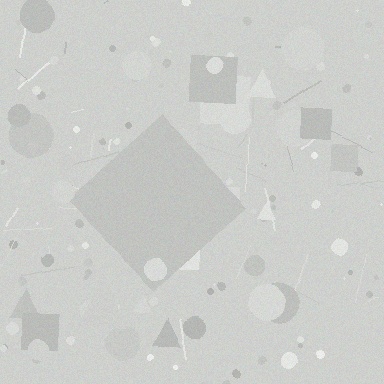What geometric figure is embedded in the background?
A diamond is embedded in the background.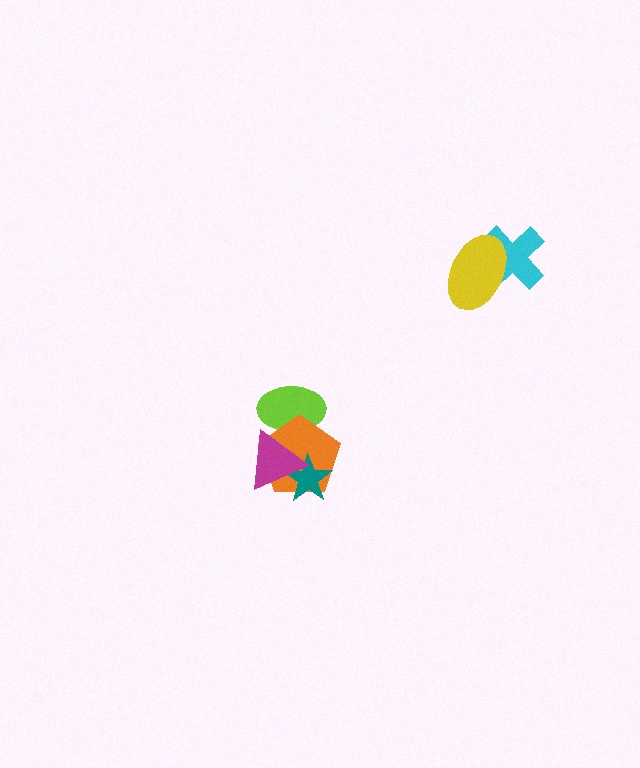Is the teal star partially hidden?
Yes, it is partially covered by another shape.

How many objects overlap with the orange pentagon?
3 objects overlap with the orange pentagon.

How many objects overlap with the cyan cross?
1 object overlaps with the cyan cross.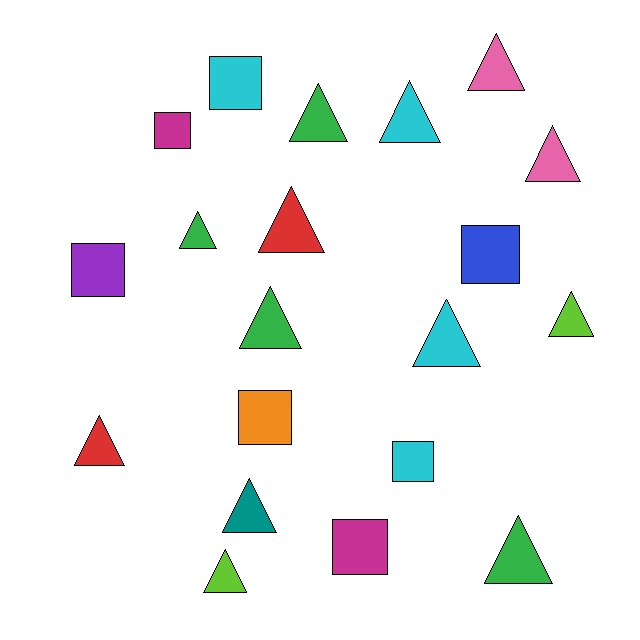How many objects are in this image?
There are 20 objects.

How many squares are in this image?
There are 7 squares.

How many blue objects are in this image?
There is 1 blue object.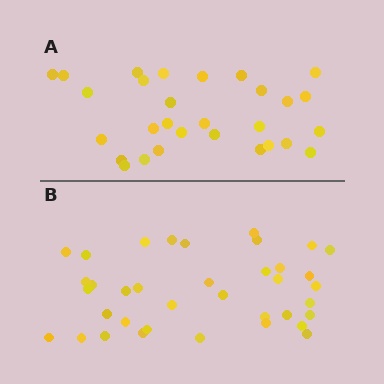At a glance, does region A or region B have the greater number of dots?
Region B (the bottom region) has more dots.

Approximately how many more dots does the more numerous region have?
Region B has roughly 8 or so more dots than region A.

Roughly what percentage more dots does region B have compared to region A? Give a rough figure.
About 30% more.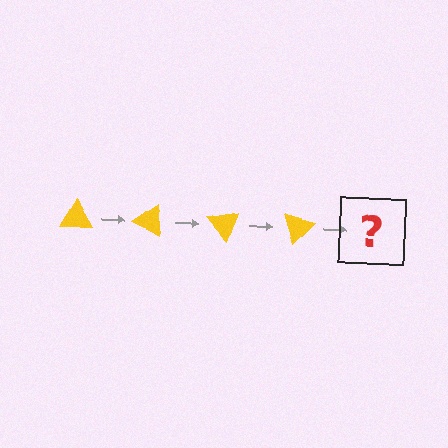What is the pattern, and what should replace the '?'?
The pattern is that the triangle rotates 25 degrees each step. The '?' should be a yellow triangle rotated 100 degrees.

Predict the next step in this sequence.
The next step is a yellow triangle rotated 100 degrees.